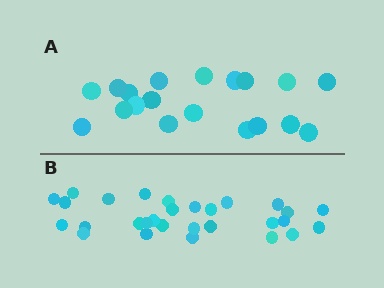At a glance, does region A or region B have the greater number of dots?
Region B (the bottom region) has more dots.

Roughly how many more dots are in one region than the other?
Region B has roughly 10 or so more dots than region A.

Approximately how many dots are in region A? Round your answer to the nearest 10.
About 20 dots. (The exact count is 19, which rounds to 20.)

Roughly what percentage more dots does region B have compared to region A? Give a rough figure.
About 55% more.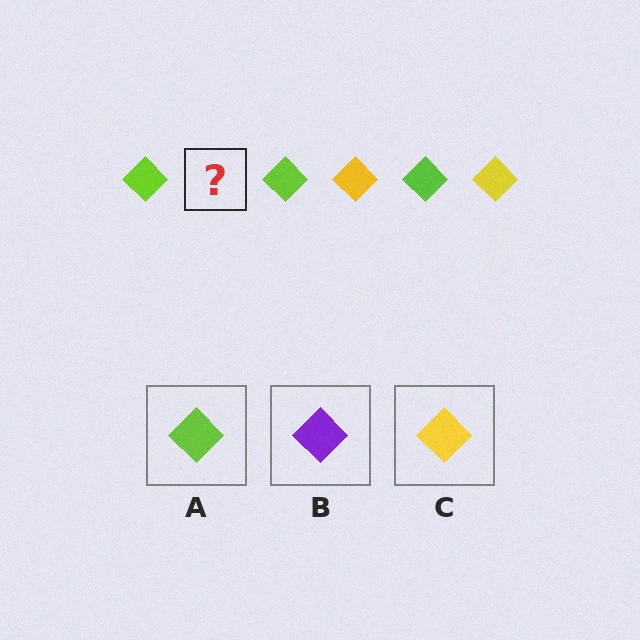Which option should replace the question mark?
Option C.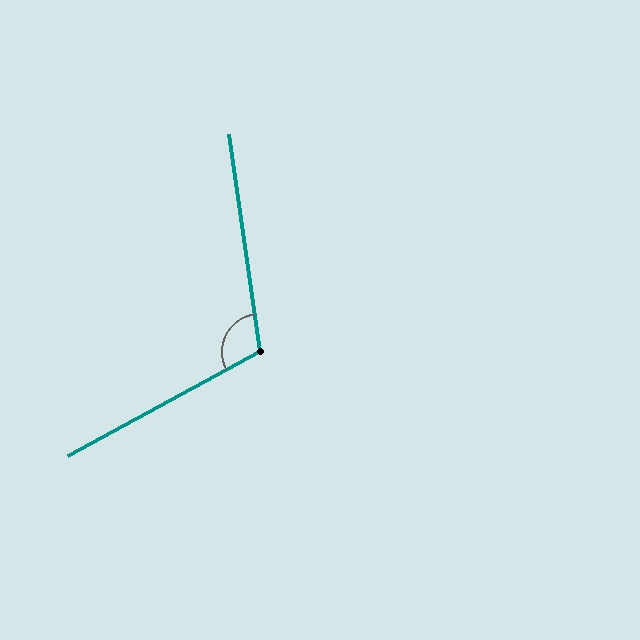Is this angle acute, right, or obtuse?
It is obtuse.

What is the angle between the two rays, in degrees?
Approximately 110 degrees.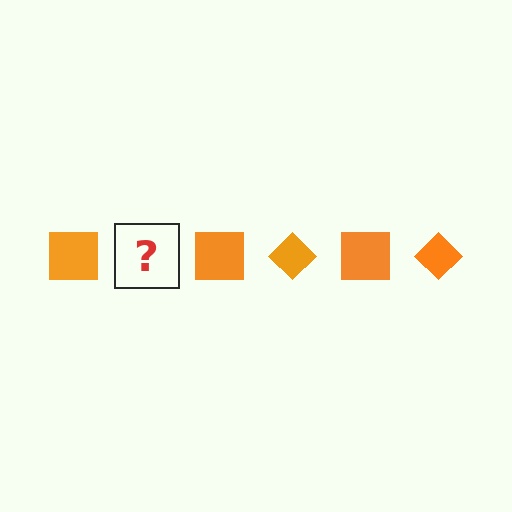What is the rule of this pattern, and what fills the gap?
The rule is that the pattern cycles through square, diamond shapes in orange. The gap should be filled with an orange diamond.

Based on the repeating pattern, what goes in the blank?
The blank should be an orange diamond.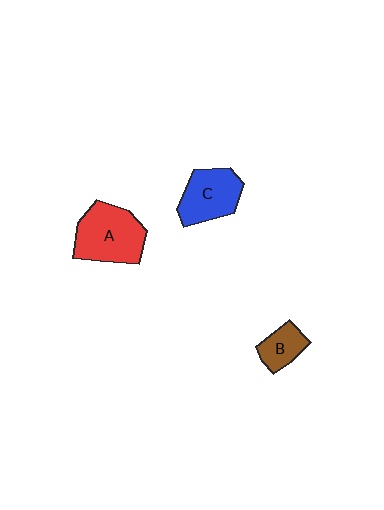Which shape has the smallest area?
Shape B (brown).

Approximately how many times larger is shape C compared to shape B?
Approximately 1.8 times.